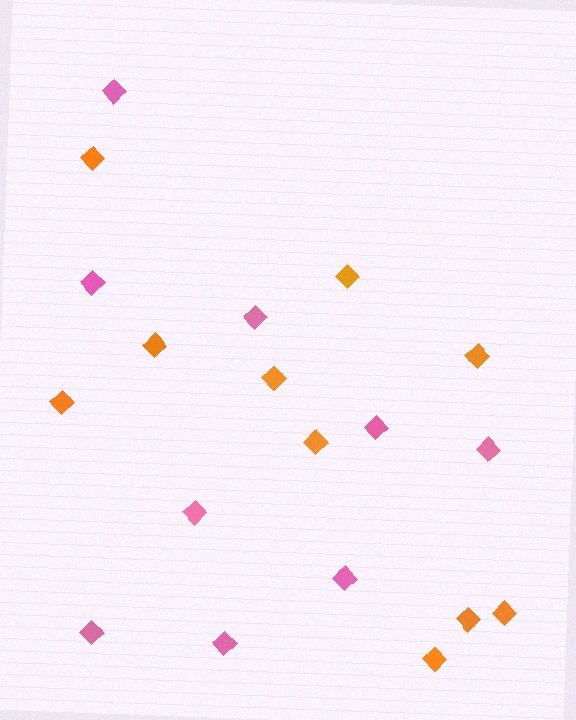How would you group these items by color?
There are 2 groups: one group of pink diamonds (9) and one group of orange diamonds (10).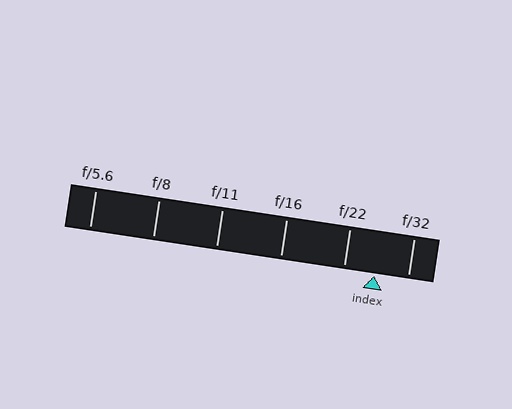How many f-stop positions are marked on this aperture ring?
There are 6 f-stop positions marked.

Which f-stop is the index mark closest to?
The index mark is closest to f/22.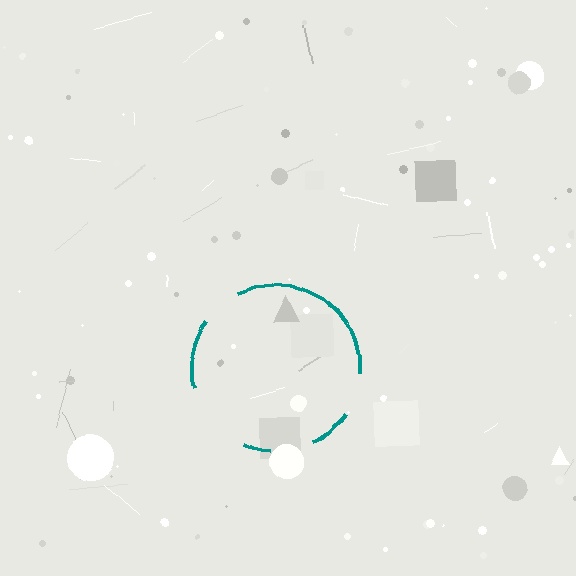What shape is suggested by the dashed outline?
The dashed outline suggests a circle.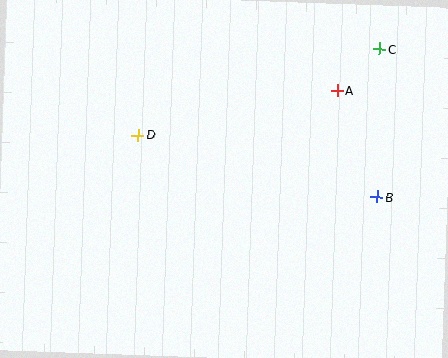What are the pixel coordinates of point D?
Point D is at (138, 135).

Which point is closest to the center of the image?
Point D at (138, 135) is closest to the center.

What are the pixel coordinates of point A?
Point A is at (338, 91).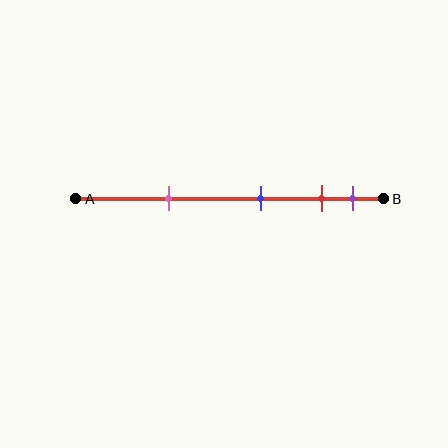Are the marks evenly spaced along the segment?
No, the marks are not evenly spaced.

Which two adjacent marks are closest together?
The red and purple marks are the closest adjacent pair.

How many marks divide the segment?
There are 4 marks dividing the segment.